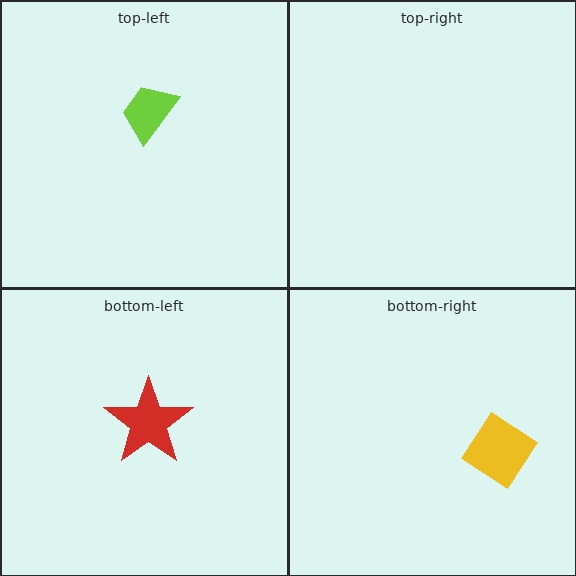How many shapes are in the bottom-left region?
1.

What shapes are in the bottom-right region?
The yellow diamond.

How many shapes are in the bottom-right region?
1.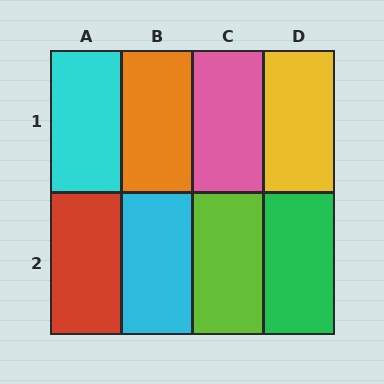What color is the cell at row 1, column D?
Yellow.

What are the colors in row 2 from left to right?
Red, cyan, lime, green.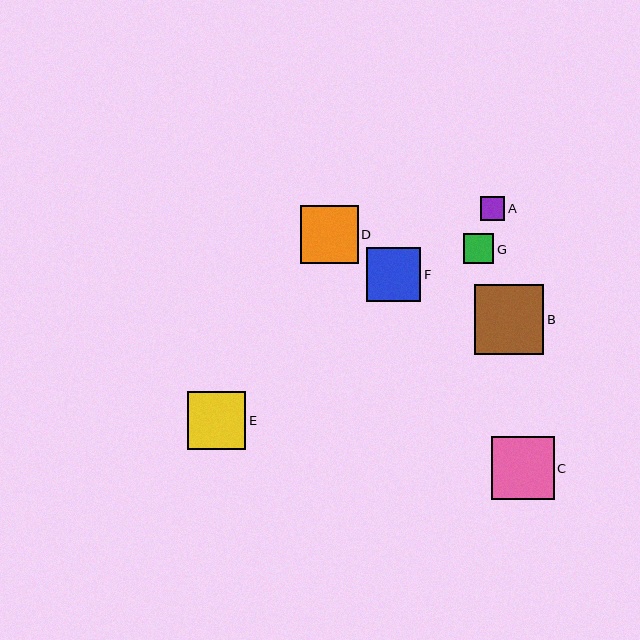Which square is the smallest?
Square A is the smallest with a size of approximately 24 pixels.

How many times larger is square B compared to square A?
Square B is approximately 2.9 times the size of square A.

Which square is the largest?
Square B is the largest with a size of approximately 69 pixels.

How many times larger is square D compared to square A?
Square D is approximately 2.4 times the size of square A.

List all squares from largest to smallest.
From largest to smallest: B, C, E, D, F, G, A.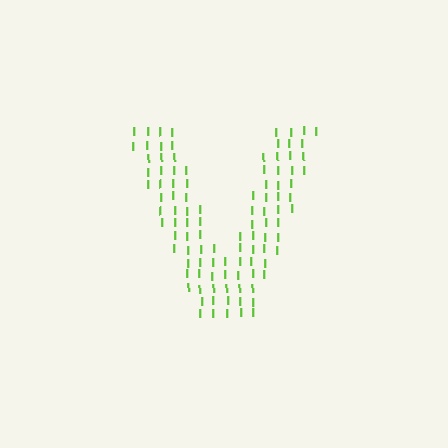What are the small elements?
The small elements are letter I's.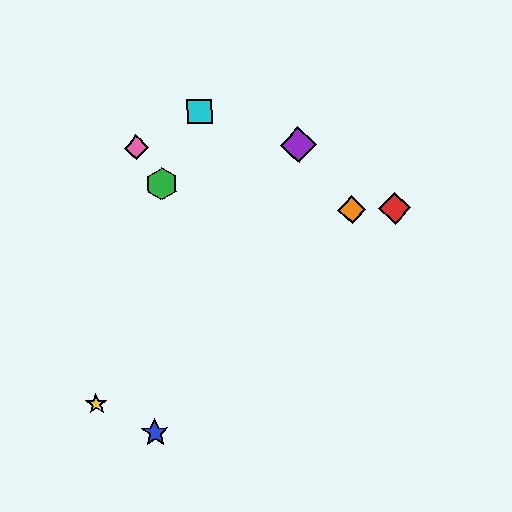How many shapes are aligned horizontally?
2 shapes (the red diamond, the orange diamond) are aligned horizontally.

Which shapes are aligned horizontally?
The red diamond, the orange diamond are aligned horizontally.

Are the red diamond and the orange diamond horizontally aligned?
Yes, both are at y≈208.